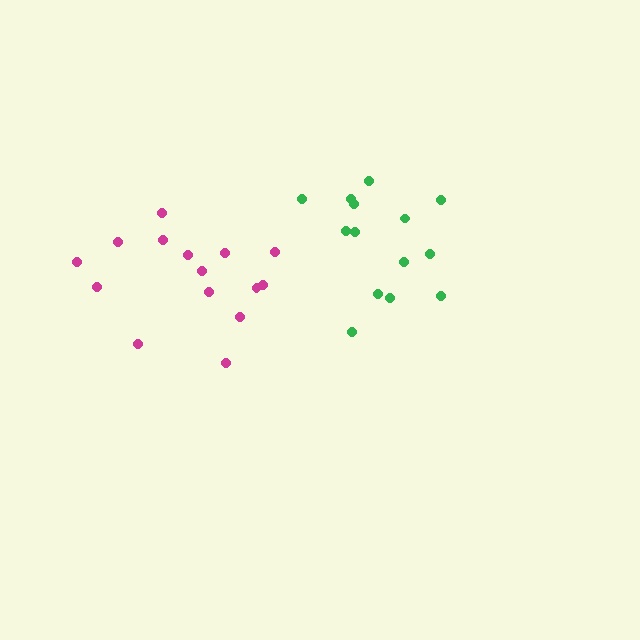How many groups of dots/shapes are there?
There are 2 groups.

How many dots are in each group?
Group 1: 14 dots, Group 2: 15 dots (29 total).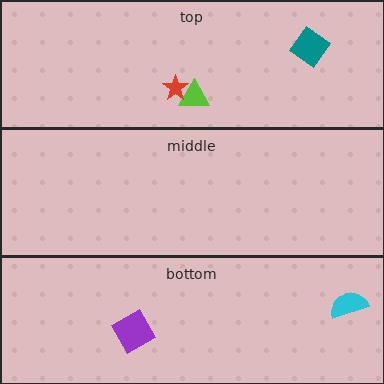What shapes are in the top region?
The lime triangle, the teal diamond, the red star.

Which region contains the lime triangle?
The top region.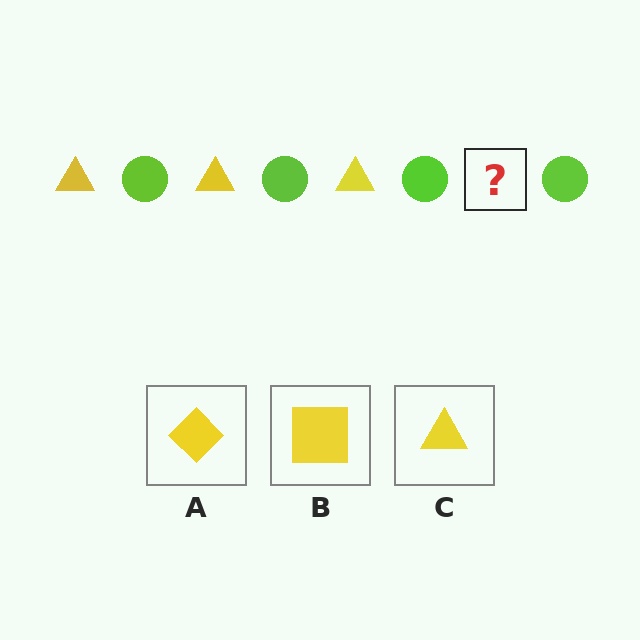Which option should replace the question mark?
Option C.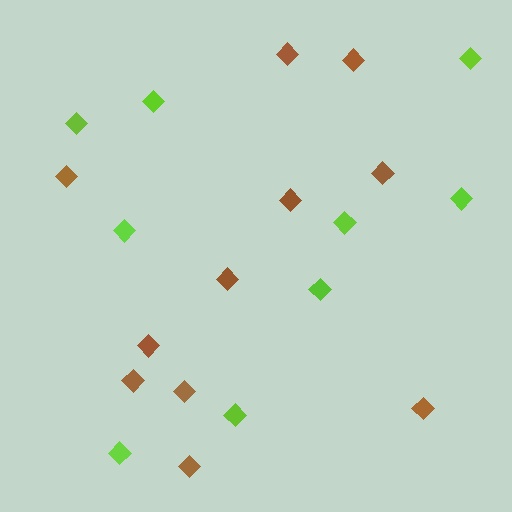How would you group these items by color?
There are 2 groups: one group of brown diamonds (11) and one group of lime diamonds (9).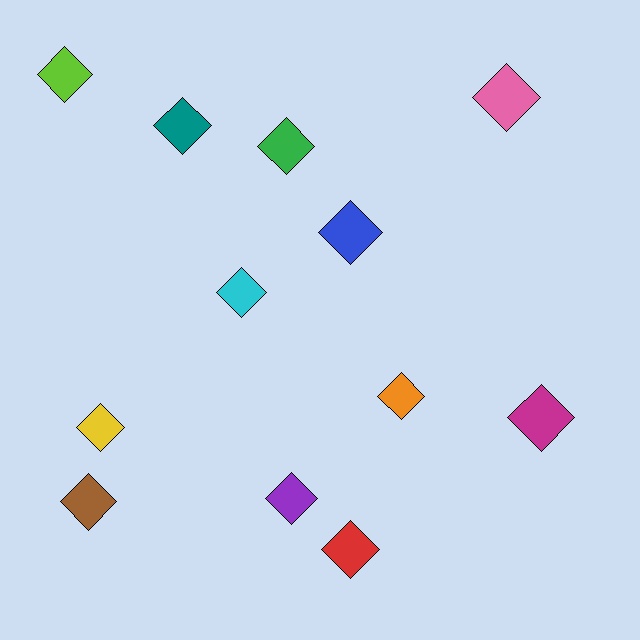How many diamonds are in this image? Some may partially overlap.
There are 12 diamonds.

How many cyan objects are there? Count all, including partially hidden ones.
There is 1 cyan object.